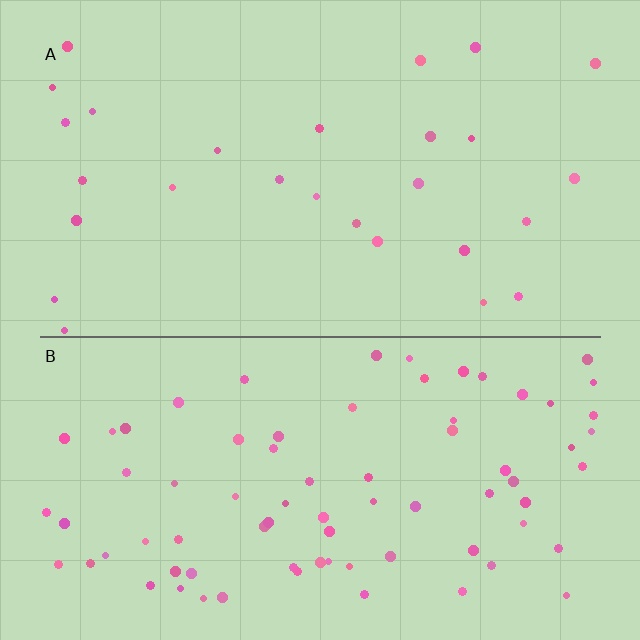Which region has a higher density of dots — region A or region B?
B (the bottom).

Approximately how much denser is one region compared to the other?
Approximately 2.9× — region B over region A.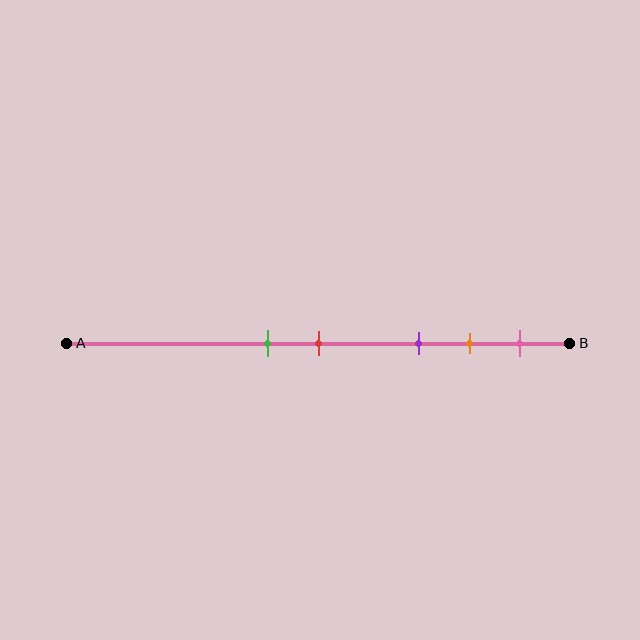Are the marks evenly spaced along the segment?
No, the marks are not evenly spaced.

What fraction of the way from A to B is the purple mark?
The purple mark is approximately 70% (0.7) of the way from A to B.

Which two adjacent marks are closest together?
The green and red marks are the closest adjacent pair.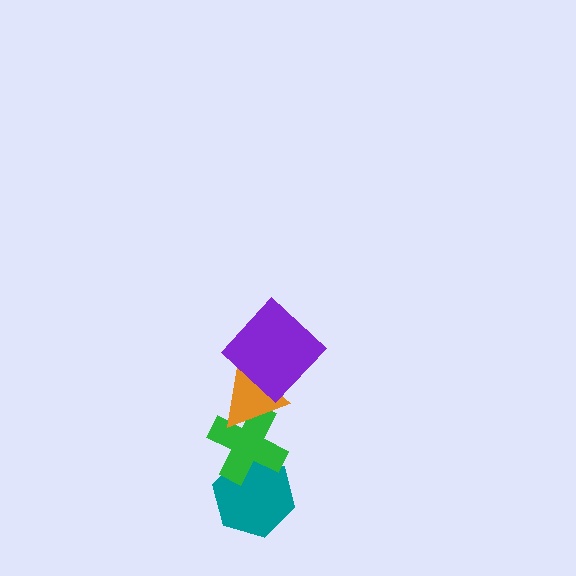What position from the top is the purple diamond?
The purple diamond is 1st from the top.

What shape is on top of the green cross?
The orange triangle is on top of the green cross.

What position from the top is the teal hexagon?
The teal hexagon is 4th from the top.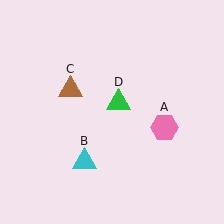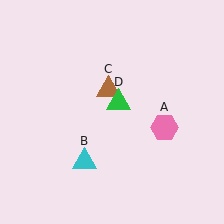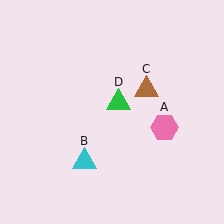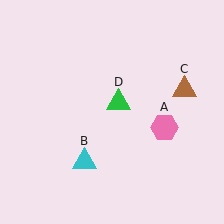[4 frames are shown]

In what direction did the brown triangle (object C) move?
The brown triangle (object C) moved right.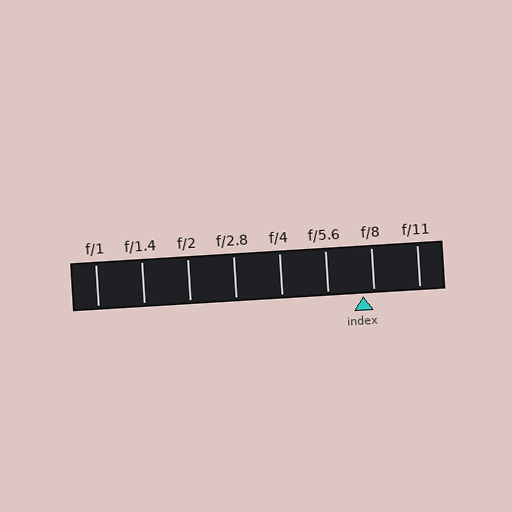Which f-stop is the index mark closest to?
The index mark is closest to f/8.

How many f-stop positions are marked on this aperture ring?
There are 8 f-stop positions marked.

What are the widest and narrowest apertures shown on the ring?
The widest aperture shown is f/1 and the narrowest is f/11.